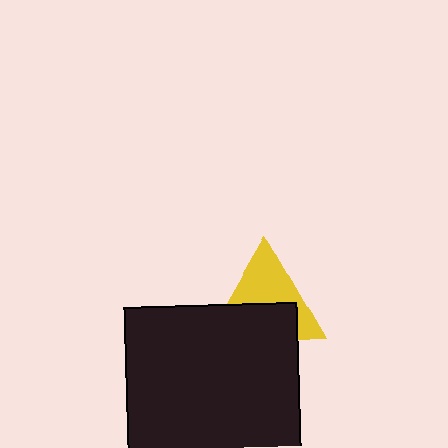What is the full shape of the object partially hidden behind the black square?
The partially hidden object is a yellow triangle.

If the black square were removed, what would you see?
You would see the complete yellow triangle.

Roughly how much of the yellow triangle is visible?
About half of it is visible (roughly 51%).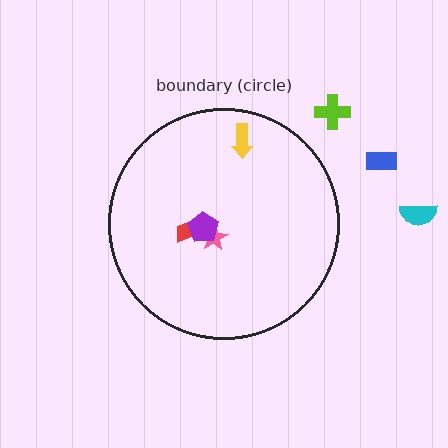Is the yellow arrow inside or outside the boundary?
Inside.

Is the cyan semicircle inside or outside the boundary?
Outside.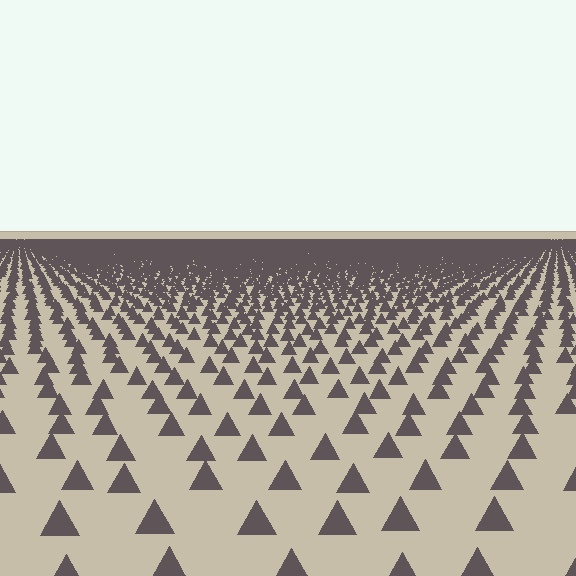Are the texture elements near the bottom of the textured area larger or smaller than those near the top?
Larger. Near the bottom, elements are closer to the viewer and appear at a bigger on-screen size.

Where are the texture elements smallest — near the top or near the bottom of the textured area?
Near the top.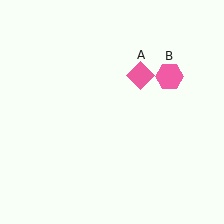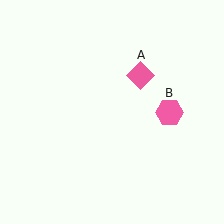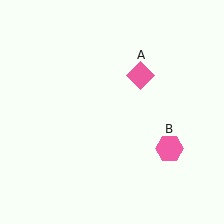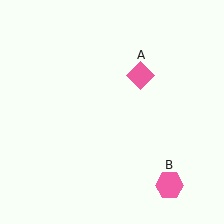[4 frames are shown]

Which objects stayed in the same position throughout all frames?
Pink diamond (object A) remained stationary.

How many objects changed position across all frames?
1 object changed position: pink hexagon (object B).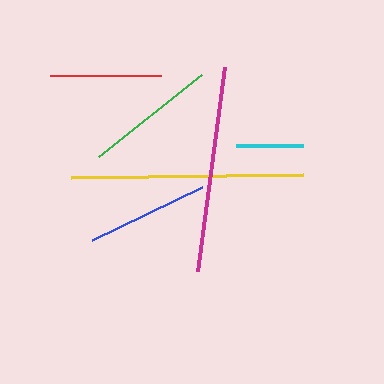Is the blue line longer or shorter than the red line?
The blue line is longer than the red line.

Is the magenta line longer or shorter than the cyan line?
The magenta line is longer than the cyan line.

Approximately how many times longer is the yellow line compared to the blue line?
The yellow line is approximately 1.9 times the length of the blue line.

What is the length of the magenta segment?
The magenta segment is approximately 206 pixels long.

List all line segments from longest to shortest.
From longest to shortest: yellow, magenta, green, blue, red, cyan.